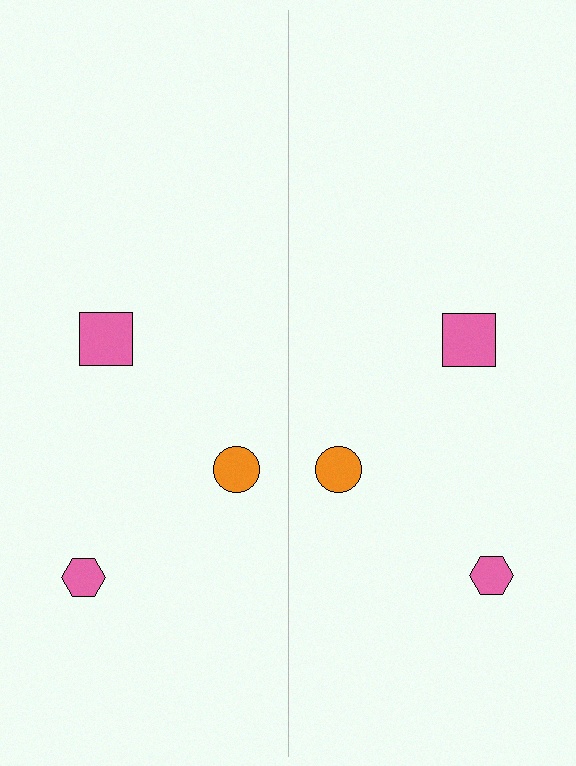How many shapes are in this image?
There are 6 shapes in this image.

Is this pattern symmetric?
Yes, this pattern has bilateral (reflection) symmetry.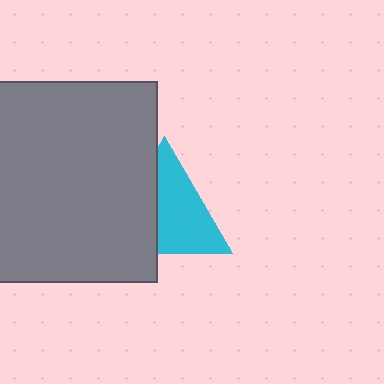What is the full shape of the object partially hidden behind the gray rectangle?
The partially hidden object is a cyan triangle.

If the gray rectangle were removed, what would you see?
You would see the complete cyan triangle.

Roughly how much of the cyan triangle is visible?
About half of it is visible (roughly 60%).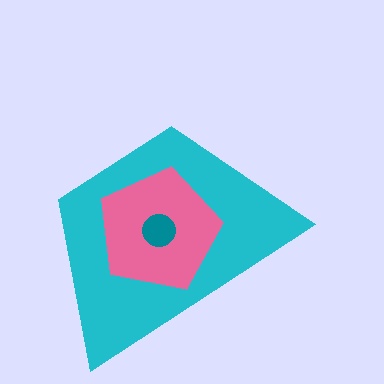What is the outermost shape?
The cyan trapezoid.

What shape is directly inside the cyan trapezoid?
The pink pentagon.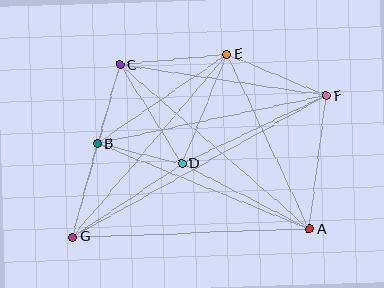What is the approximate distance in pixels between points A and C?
The distance between A and C is approximately 251 pixels.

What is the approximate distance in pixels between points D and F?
The distance between D and F is approximately 159 pixels.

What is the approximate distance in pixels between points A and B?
The distance between A and B is approximately 229 pixels.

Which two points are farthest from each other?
Points F and G are farthest from each other.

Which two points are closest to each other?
Points B and C are closest to each other.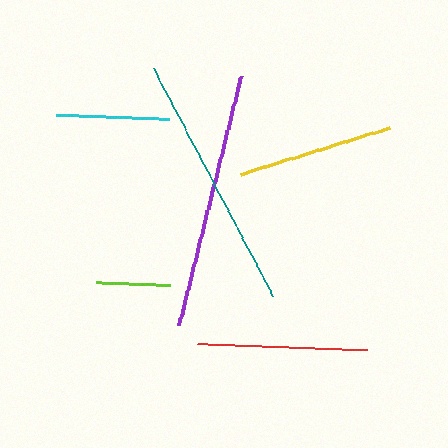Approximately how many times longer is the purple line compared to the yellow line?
The purple line is approximately 1.6 times the length of the yellow line.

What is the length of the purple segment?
The purple segment is approximately 257 pixels long.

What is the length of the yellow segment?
The yellow segment is approximately 156 pixels long.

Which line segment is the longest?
The teal line is the longest at approximately 257 pixels.